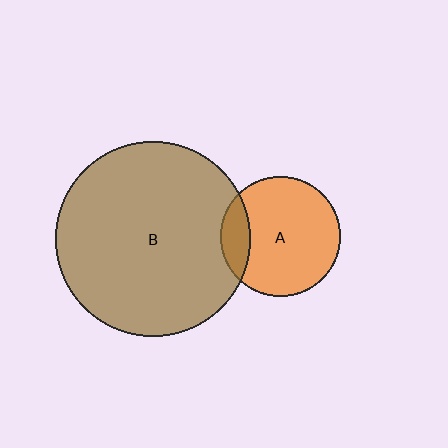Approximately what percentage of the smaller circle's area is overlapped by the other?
Approximately 15%.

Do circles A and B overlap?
Yes.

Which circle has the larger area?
Circle B (brown).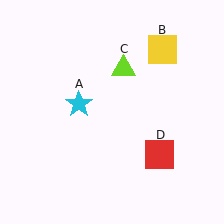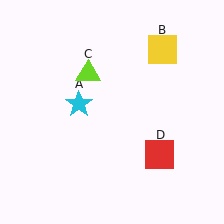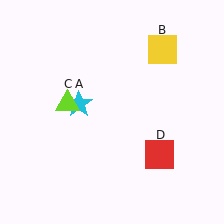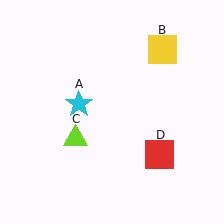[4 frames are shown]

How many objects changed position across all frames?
1 object changed position: lime triangle (object C).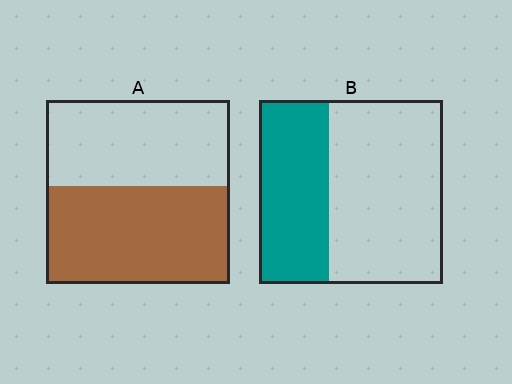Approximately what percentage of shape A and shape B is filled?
A is approximately 55% and B is approximately 40%.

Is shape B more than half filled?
No.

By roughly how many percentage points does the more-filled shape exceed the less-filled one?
By roughly 15 percentage points (A over B).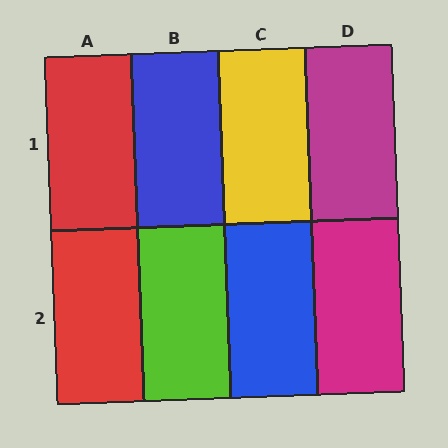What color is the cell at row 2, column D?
Magenta.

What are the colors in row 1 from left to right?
Red, blue, yellow, magenta.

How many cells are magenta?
2 cells are magenta.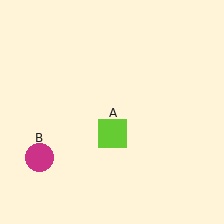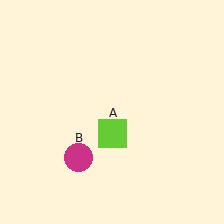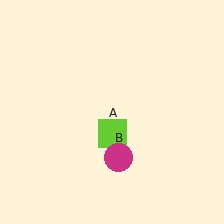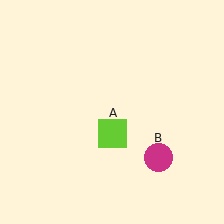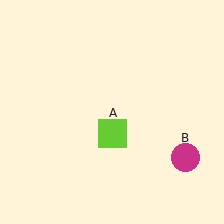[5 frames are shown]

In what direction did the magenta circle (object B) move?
The magenta circle (object B) moved right.